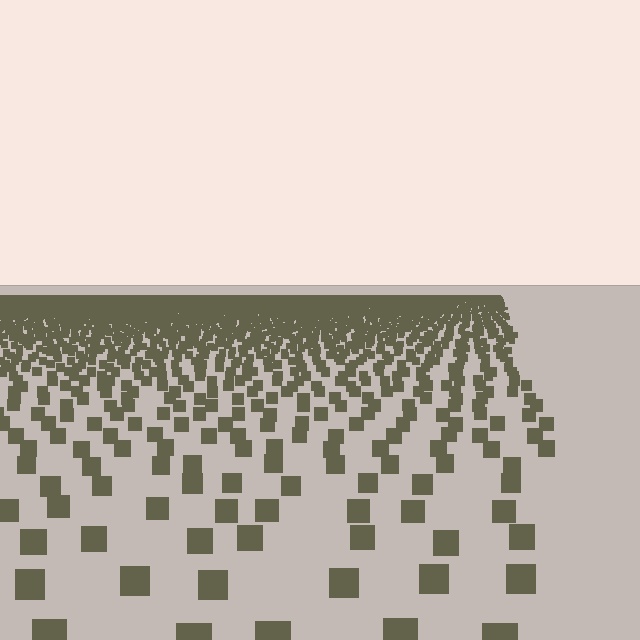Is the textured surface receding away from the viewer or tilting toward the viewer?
The surface is receding away from the viewer. Texture elements get smaller and denser toward the top.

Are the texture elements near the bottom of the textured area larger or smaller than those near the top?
Larger. Near the bottom, elements are closer to the viewer and appear at a bigger on-screen size.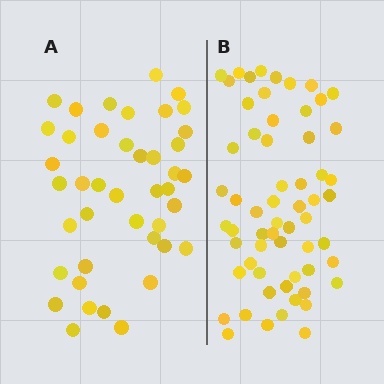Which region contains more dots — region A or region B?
Region B (the right region) has more dots.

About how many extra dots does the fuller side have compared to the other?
Region B has approximately 20 more dots than region A.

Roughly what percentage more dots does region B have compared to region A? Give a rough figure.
About 45% more.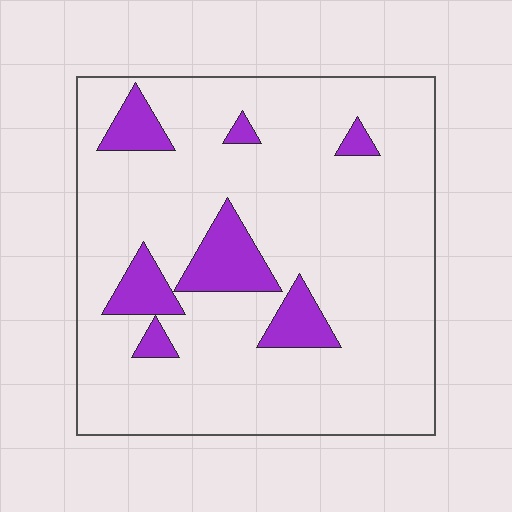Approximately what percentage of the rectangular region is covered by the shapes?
Approximately 15%.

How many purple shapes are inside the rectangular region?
7.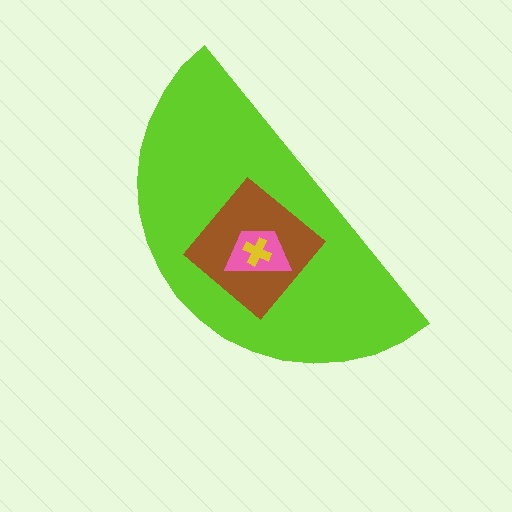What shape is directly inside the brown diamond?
The pink trapezoid.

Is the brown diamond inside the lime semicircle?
Yes.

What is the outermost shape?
The lime semicircle.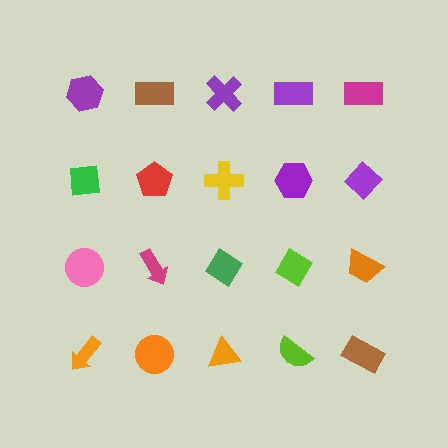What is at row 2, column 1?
A green square.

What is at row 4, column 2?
An orange circle.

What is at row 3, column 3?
A green diamond.